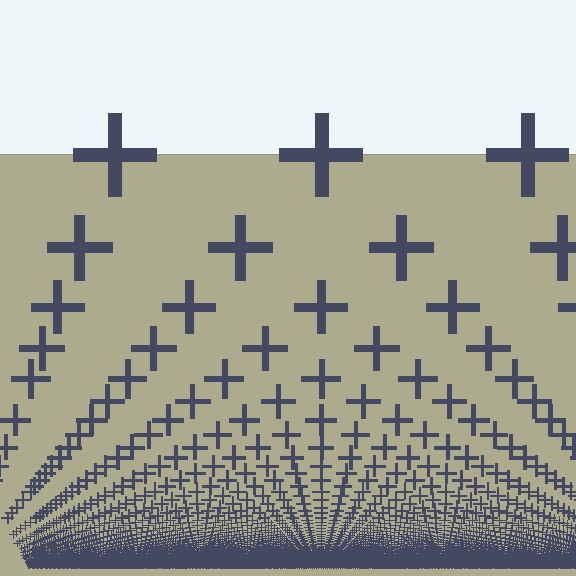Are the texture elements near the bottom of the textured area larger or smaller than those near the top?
Smaller. The gradient is inverted — elements near the bottom are smaller and denser.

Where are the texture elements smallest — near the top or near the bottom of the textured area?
Near the bottom.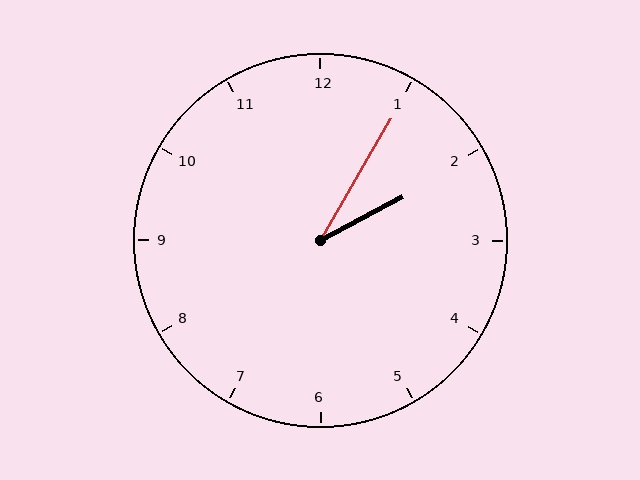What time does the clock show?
2:05.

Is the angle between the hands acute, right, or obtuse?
It is acute.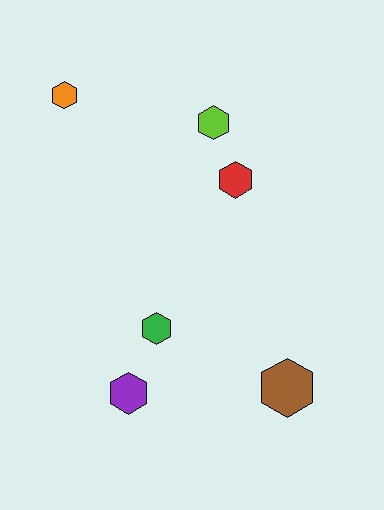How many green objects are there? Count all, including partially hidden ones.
There is 1 green object.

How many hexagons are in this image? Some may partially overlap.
There are 6 hexagons.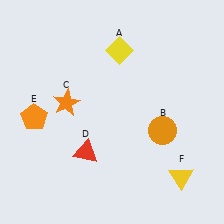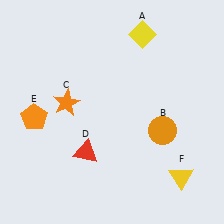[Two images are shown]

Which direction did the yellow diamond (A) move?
The yellow diamond (A) moved right.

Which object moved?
The yellow diamond (A) moved right.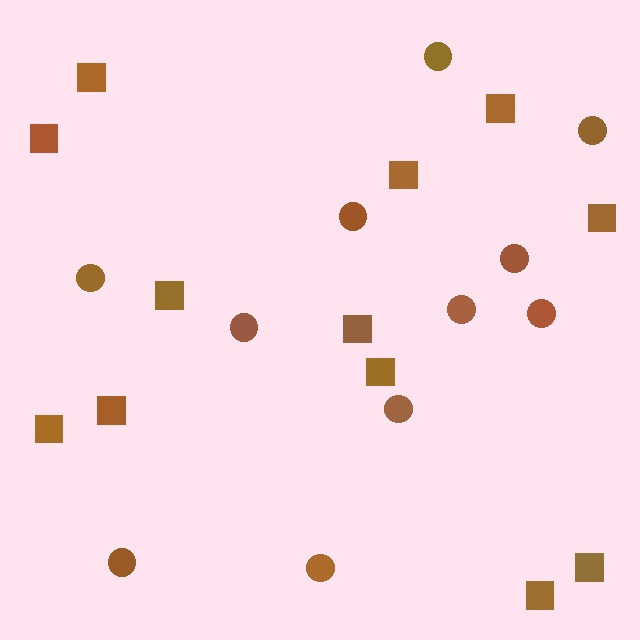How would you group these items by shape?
There are 2 groups: one group of circles (11) and one group of squares (12).